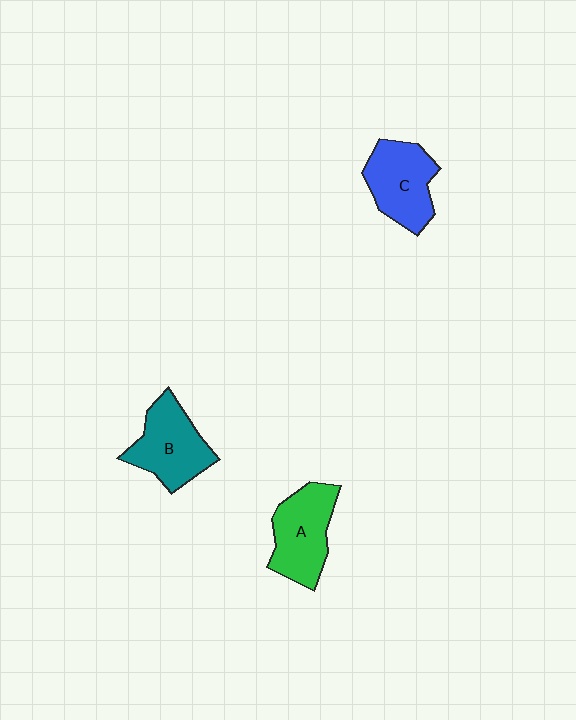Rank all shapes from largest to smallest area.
From largest to smallest: A (green), B (teal), C (blue).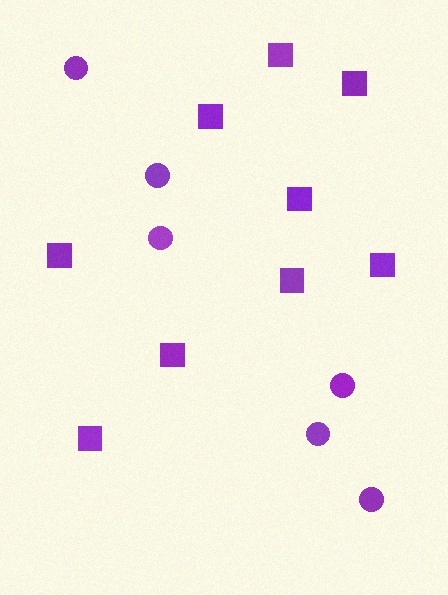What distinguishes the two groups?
There are 2 groups: one group of squares (9) and one group of circles (6).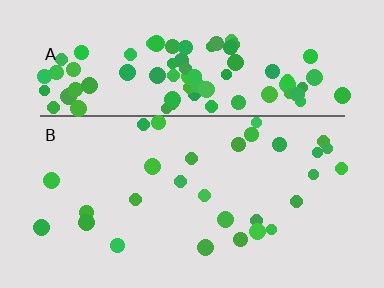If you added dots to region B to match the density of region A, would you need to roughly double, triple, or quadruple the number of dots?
Approximately triple.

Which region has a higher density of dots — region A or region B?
A (the top).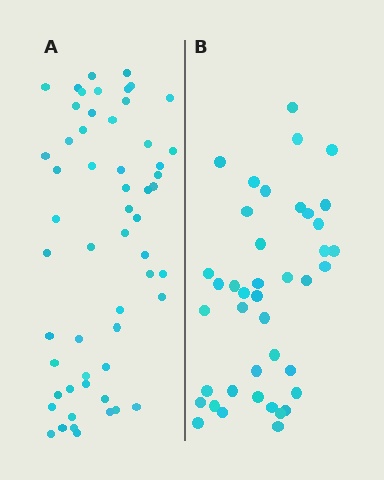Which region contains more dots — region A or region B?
Region A (the left region) has more dots.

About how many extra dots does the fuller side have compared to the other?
Region A has approximately 15 more dots than region B.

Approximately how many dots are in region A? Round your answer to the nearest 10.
About 60 dots. (The exact count is 56, which rounds to 60.)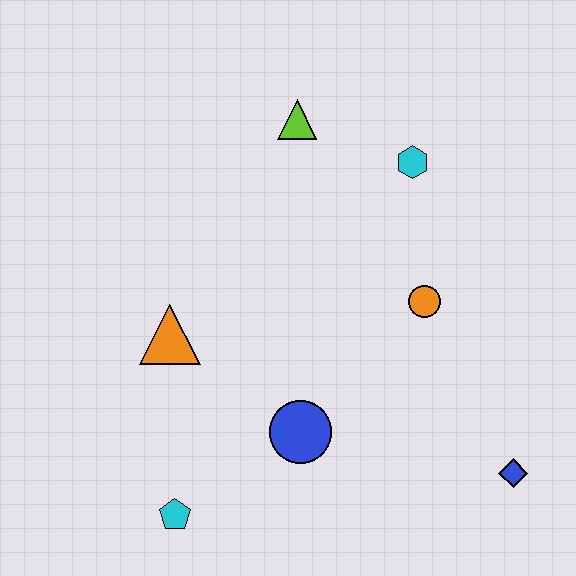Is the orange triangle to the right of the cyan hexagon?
No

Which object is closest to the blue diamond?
The orange circle is closest to the blue diamond.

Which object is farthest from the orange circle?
The cyan pentagon is farthest from the orange circle.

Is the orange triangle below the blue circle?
No